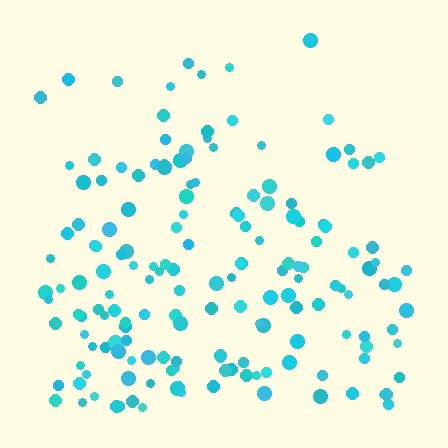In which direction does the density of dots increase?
From top to bottom, with the bottom side densest.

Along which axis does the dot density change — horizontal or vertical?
Vertical.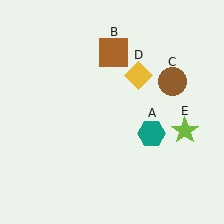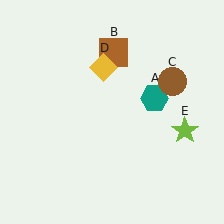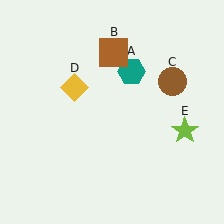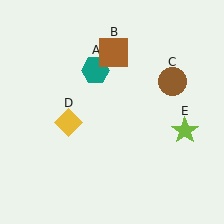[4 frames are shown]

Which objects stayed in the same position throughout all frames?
Brown square (object B) and brown circle (object C) and lime star (object E) remained stationary.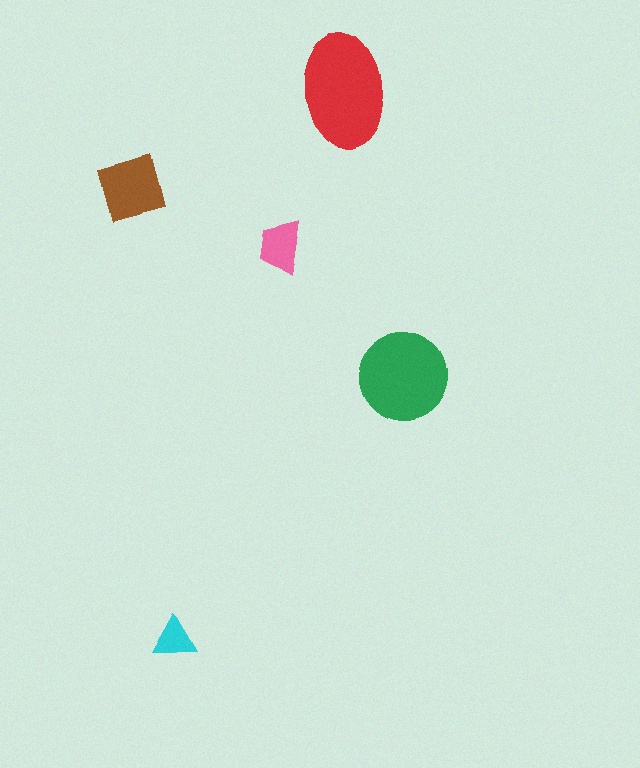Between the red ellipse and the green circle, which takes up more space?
The red ellipse.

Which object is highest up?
The red ellipse is topmost.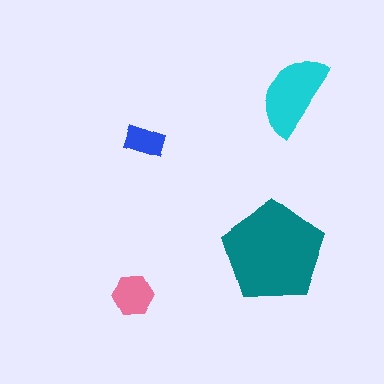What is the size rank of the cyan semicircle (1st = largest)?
2nd.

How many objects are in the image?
There are 4 objects in the image.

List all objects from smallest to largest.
The blue rectangle, the pink hexagon, the cyan semicircle, the teal pentagon.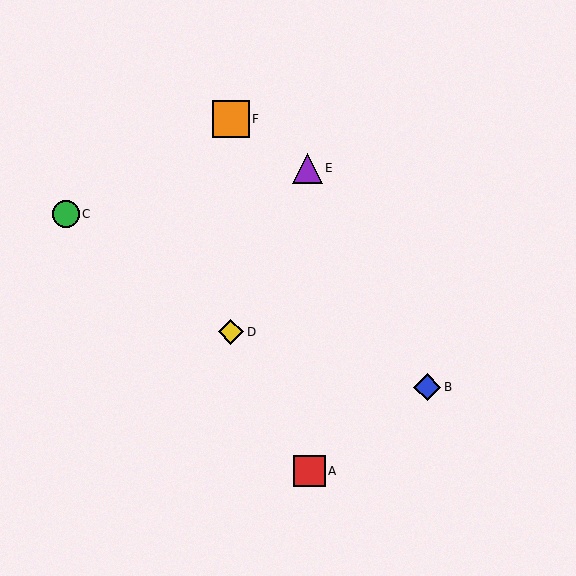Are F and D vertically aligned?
Yes, both are at x≈231.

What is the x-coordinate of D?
Object D is at x≈231.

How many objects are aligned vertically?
2 objects (D, F) are aligned vertically.